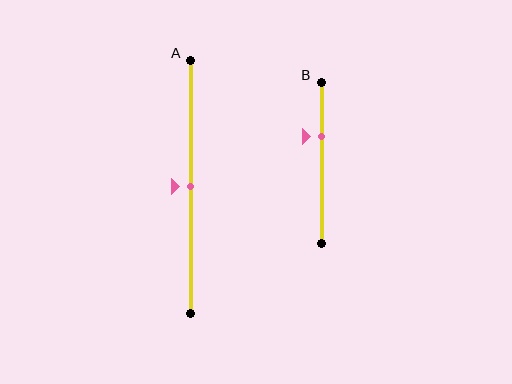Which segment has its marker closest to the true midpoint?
Segment A has its marker closest to the true midpoint.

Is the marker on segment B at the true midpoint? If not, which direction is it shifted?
No, the marker on segment B is shifted upward by about 17% of the segment length.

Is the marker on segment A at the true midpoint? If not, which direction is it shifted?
Yes, the marker on segment A is at the true midpoint.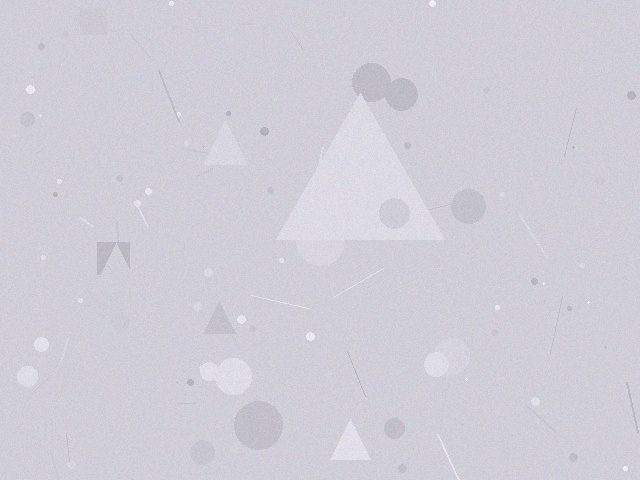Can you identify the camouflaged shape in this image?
The camouflaged shape is a triangle.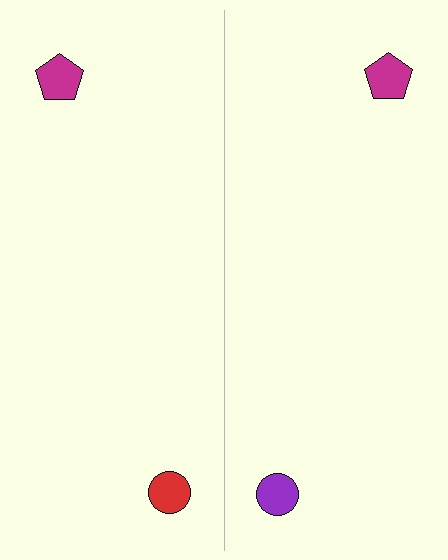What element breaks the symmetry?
The purple circle on the right side breaks the symmetry — its mirror counterpart is red.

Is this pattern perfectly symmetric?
No, the pattern is not perfectly symmetric. The purple circle on the right side breaks the symmetry — its mirror counterpart is red.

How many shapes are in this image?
There are 4 shapes in this image.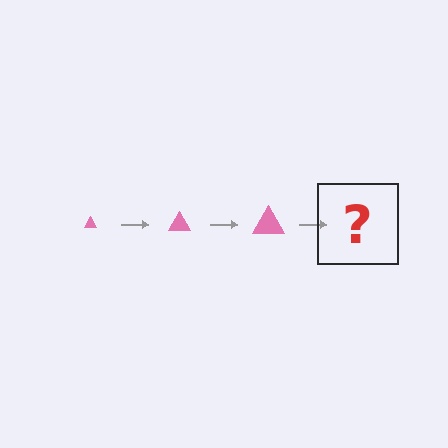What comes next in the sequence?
The next element should be a pink triangle, larger than the previous one.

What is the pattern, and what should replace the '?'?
The pattern is that the triangle gets progressively larger each step. The '?' should be a pink triangle, larger than the previous one.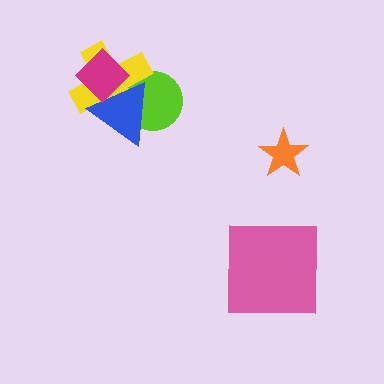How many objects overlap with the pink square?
0 objects overlap with the pink square.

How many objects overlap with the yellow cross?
3 objects overlap with the yellow cross.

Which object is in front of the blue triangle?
The magenta diamond is in front of the blue triangle.